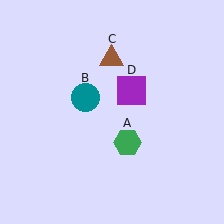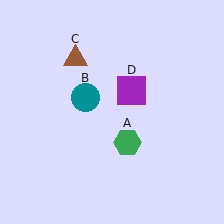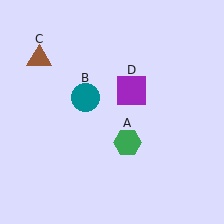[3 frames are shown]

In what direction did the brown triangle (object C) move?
The brown triangle (object C) moved left.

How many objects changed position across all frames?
1 object changed position: brown triangle (object C).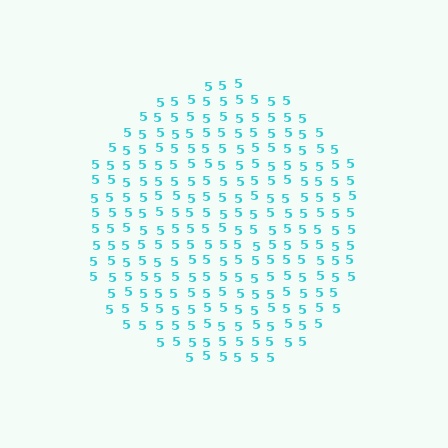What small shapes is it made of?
It is made of small digit 5's.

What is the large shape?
The large shape is a circle.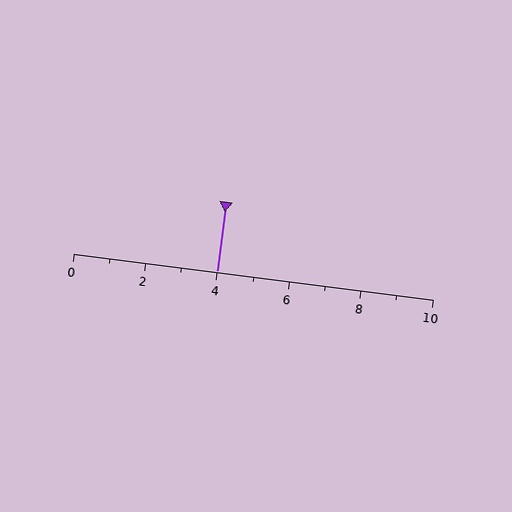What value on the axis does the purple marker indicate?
The marker indicates approximately 4.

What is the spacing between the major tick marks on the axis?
The major ticks are spaced 2 apart.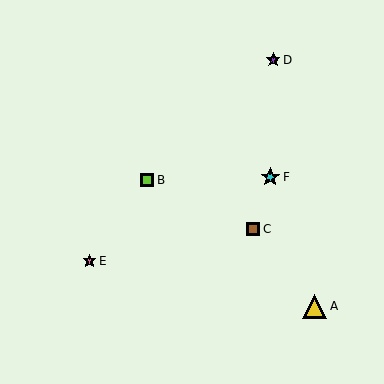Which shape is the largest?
The yellow triangle (labeled A) is the largest.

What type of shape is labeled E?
Shape E is a pink star.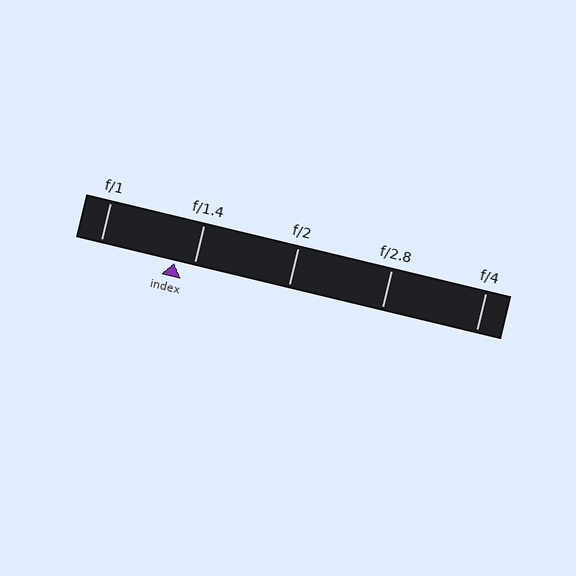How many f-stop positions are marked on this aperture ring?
There are 5 f-stop positions marked.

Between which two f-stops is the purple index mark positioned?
The index mark is between f/1 and f/1.4.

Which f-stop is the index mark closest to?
The index mark is closest to f/1.4.